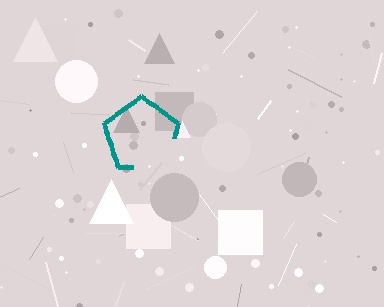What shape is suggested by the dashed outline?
The dashed outline suggests a pentagon.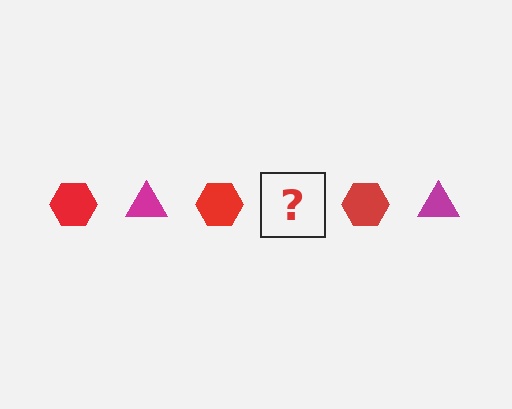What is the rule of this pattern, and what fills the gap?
The rule is that the pattern alternates between red hexagon and magenta triangle. The gap should be filled with a magenta triangle.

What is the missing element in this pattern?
The missing element is a magenta triangle.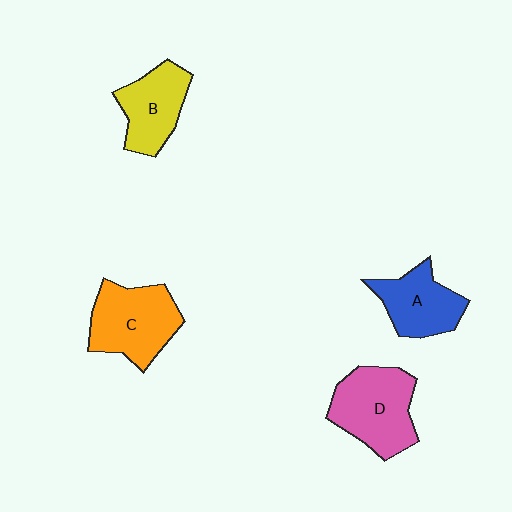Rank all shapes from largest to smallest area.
From largest to smallest: D (pink), C (orange), B (yellow), A (blue).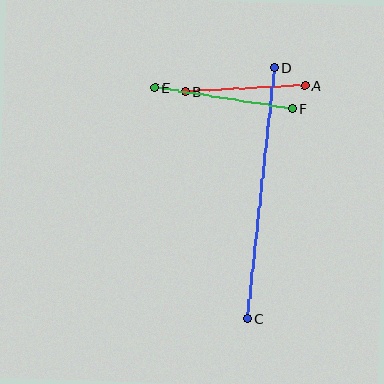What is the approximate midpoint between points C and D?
The midpoint is at approximately (261, 193) pixels.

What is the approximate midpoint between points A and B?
The midpoint is at approximately (245, 88) pixels.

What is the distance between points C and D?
The distance is approximately 253 pixels.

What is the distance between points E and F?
The distance is approximately 139 pixels.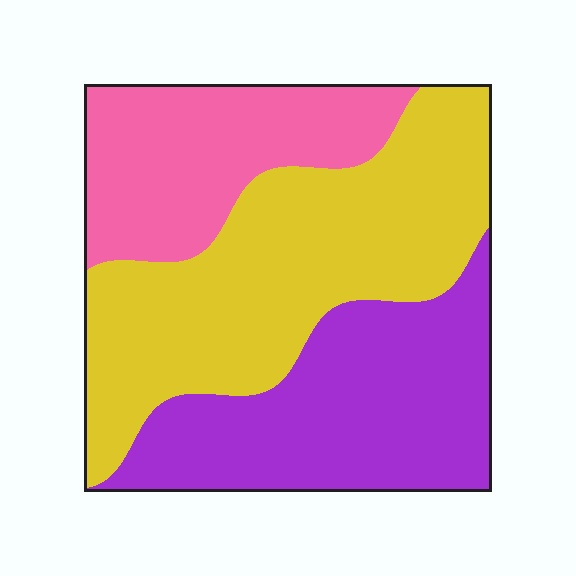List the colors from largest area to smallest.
From largest to smallest: yellow, purple, pink.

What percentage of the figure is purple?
Purple covers 33% of the figure.